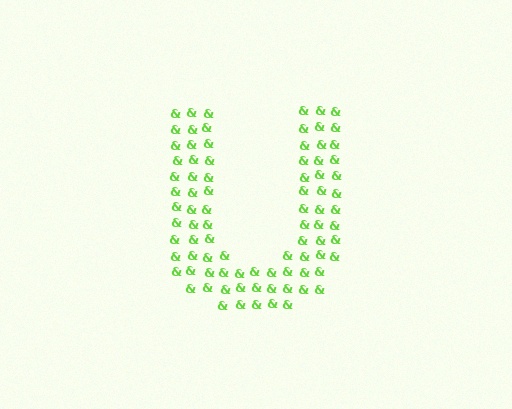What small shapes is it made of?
It is made of small ampersands.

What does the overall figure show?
The overall figure shows the letter U.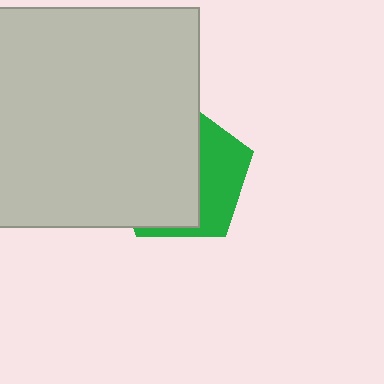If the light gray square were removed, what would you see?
You would see the complete green pentagon.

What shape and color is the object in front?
The object in front is a light gray square.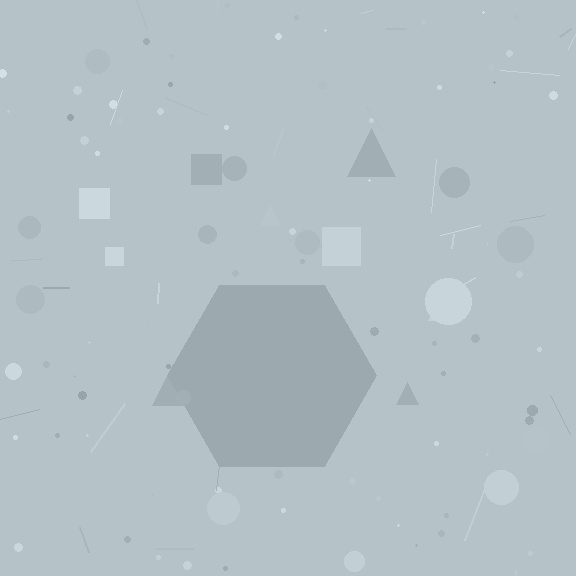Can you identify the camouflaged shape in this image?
The camouflaged shape is a hexagon.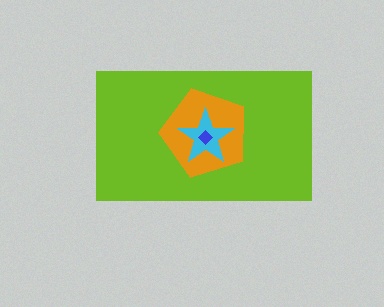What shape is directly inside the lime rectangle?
The orange pentagon.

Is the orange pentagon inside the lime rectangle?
Yes.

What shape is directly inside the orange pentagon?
The cyan star.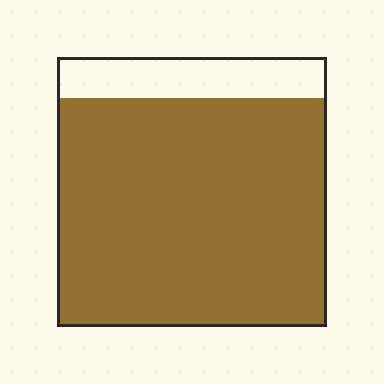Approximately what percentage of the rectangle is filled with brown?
Approximately 85%.